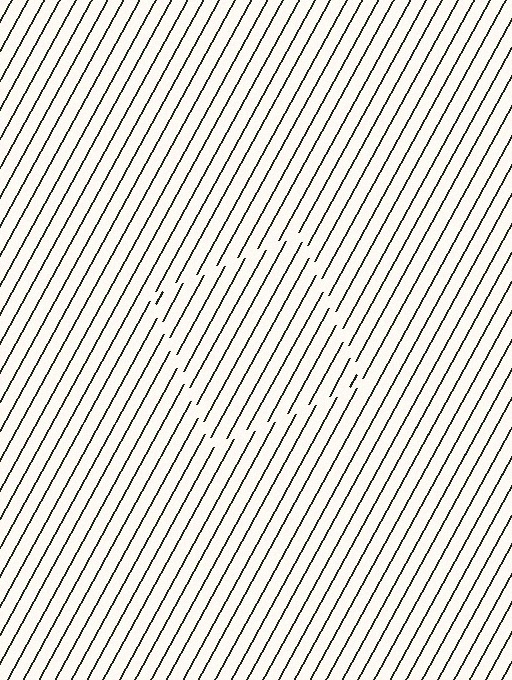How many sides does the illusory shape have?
4 sides — the line-ends trace a square.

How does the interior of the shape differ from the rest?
The interior of the shape contains the same grating, shifted by half a period — the contour is defined by the phase discontinuity where line-ends from the inner and outer gratings abut.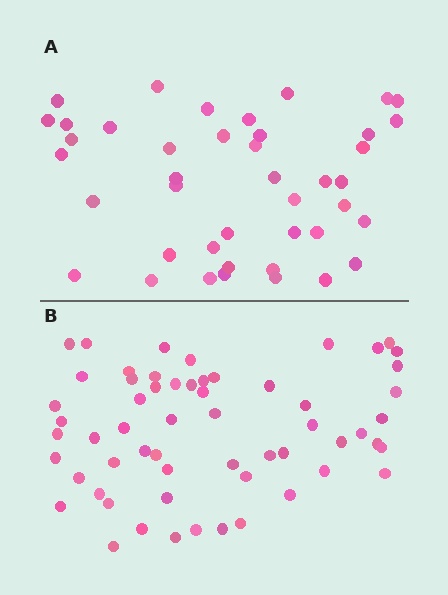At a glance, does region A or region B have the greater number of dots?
Region B (the bottom region) has more dots.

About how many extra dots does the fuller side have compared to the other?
Region B has approximately 15 more dots than region A.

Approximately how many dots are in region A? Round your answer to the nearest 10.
About 40 dots. (The exact count is 42, which rounds to 40.)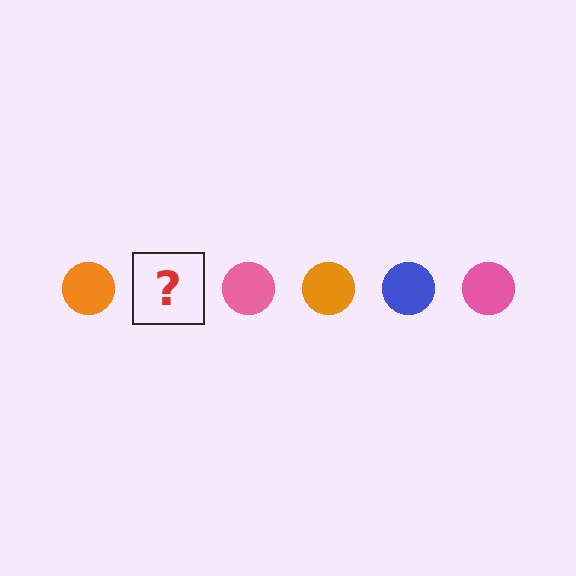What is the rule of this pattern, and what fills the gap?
The rule is that the pattern cycles through orange, blue, pink circles. The gap should be filled with a blue circle.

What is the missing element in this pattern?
The missing element is a blue circle.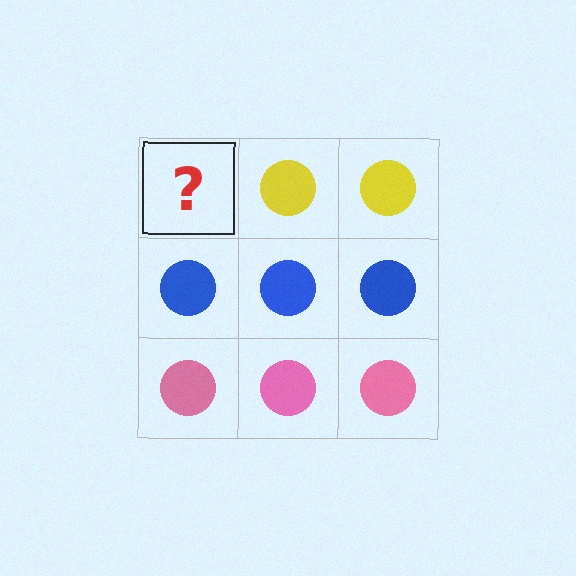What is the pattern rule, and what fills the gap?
The rule is that each row has a consistent color. The gap should be filled with a yellow circle.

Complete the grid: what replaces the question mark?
The question mark should be replaced with a yellow circle.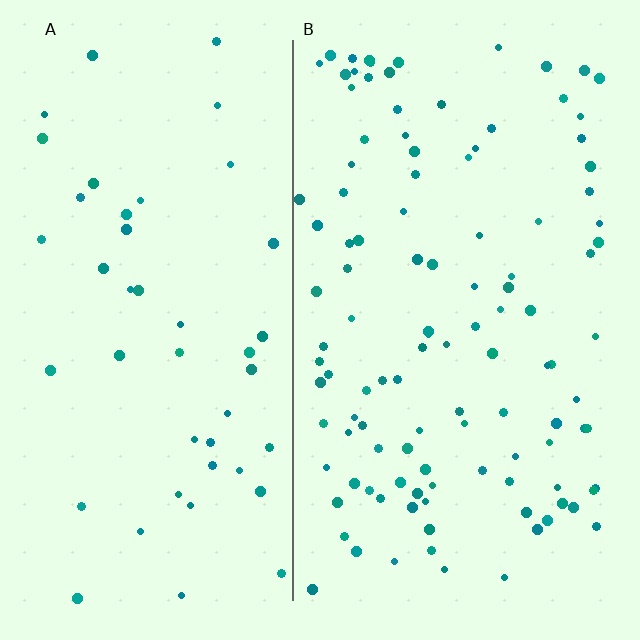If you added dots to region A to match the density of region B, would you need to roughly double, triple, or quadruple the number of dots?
Approximately triple.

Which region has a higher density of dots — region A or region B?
B (the right).